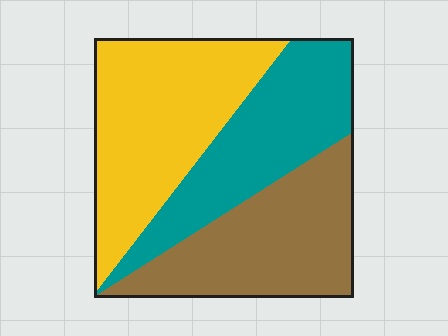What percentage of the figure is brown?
Brown covers 32% of the figure.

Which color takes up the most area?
Yellow, at roughly 40%.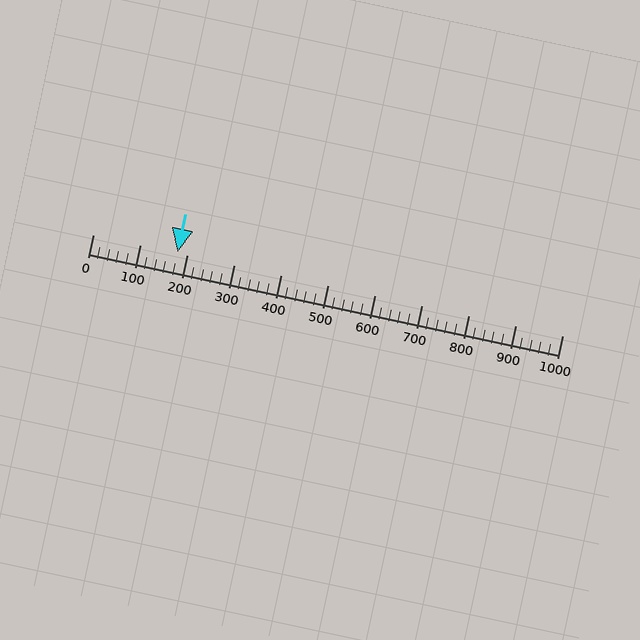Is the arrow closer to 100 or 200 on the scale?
The arrow is closer to 200.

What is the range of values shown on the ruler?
The ruler shows values from 0 to 1000.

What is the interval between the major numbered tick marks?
The major tick marks are spaced 100 units apart.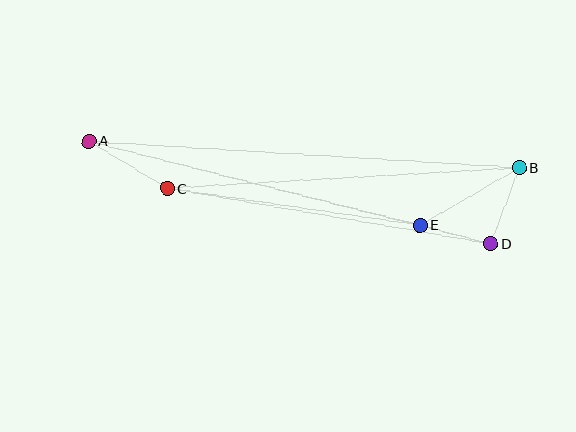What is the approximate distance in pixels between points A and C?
The distance between A and C is approximately 92 pixels.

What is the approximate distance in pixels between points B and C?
The distance between B and C is approximately 352 pixels.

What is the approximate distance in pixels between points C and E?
The distance between C and E is approximately 256 pixels.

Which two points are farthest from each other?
Points A and B are farthest from each other.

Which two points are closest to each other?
Points D and E are closest to each other.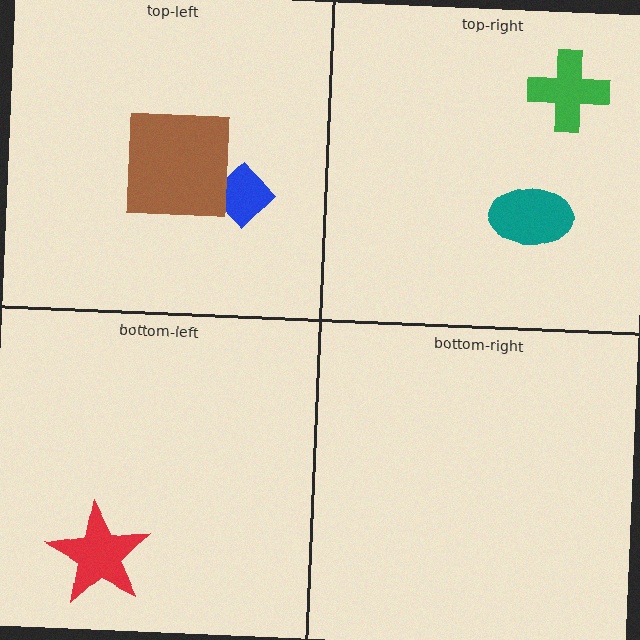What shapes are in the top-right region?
The teal ellipse, the green cross.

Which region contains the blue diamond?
The top-left region.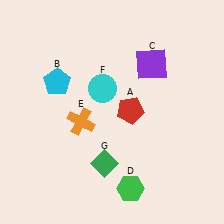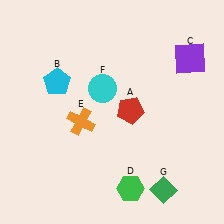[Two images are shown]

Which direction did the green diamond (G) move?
The green diamond (G) moved right.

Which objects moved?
The objects that moved are: the purple square (C), the green diamond (G).